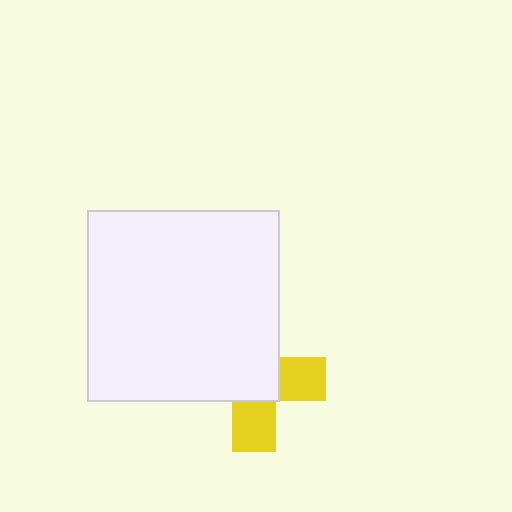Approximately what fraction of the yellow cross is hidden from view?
Roughly 61% of the yellow cross is hidden behind the white square.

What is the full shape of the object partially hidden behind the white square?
The partially hidden object is a yellow cross.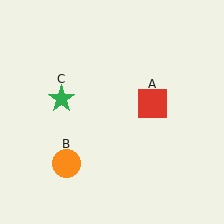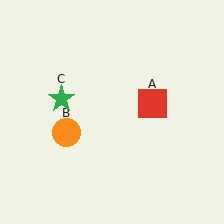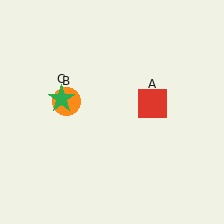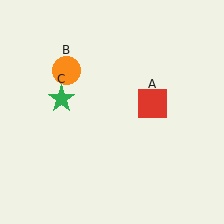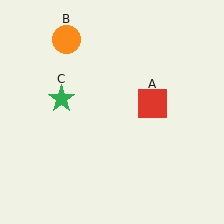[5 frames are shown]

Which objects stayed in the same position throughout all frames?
Red square (object A) and green star (object C) remained stationary.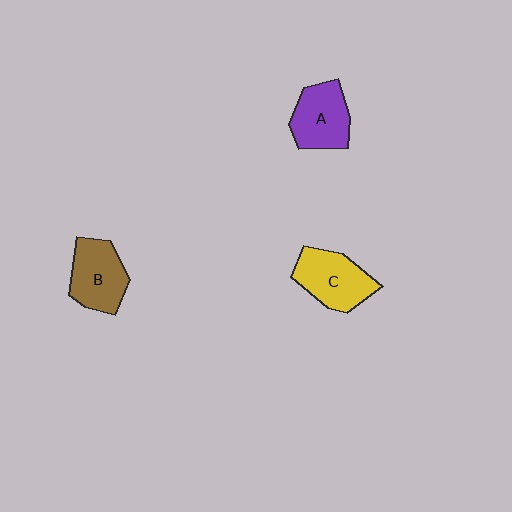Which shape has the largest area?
Shape C (yellow).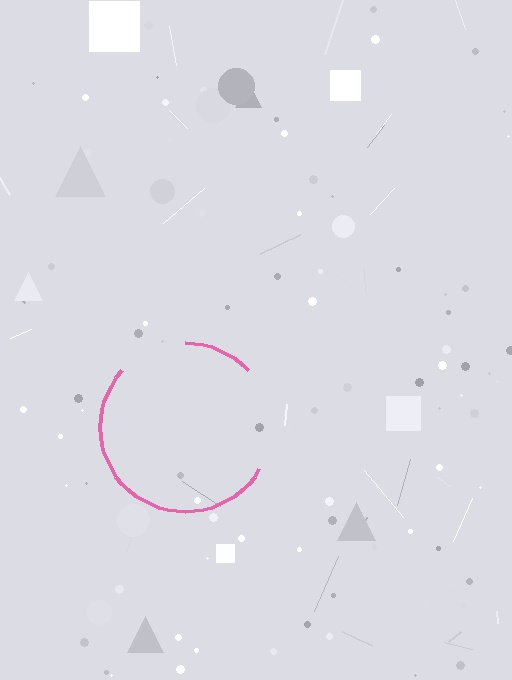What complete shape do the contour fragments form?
The contour fragments form a circle.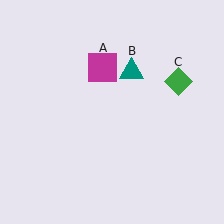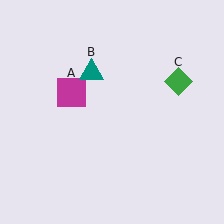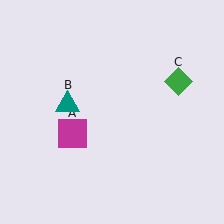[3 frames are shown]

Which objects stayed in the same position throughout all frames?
Green diamond (object C) remained stationary.